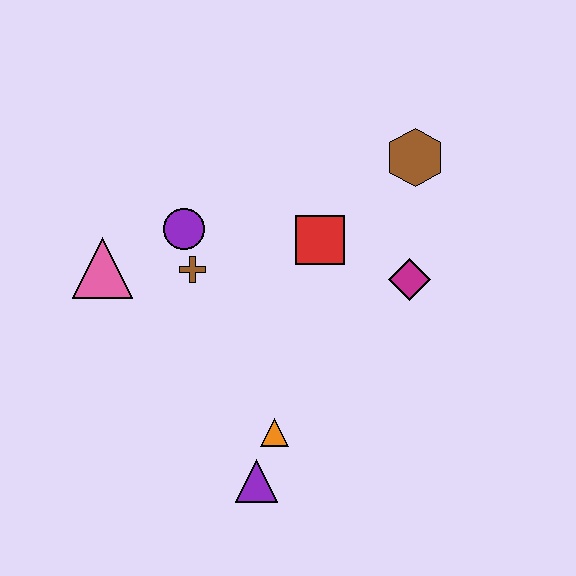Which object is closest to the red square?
The magenta diamond is closest to the red square.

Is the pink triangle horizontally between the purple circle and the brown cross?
No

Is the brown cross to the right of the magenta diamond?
No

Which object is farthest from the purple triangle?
The brown hexagon is farthest from the purple triangle.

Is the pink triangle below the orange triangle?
No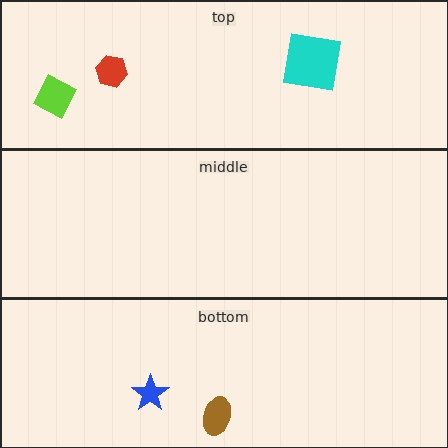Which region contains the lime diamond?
The top region.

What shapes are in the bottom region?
The brown ellipse, the blue star.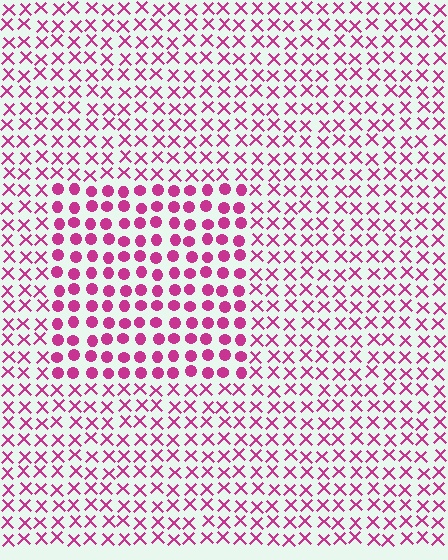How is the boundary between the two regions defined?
The boundary is defined by a change in element shape: circles inside vs. X marks outside. All elements share the same color and spacing.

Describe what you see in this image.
The image is filled with small magenta elements arranged in a uniform grid. A rectangle-shaped region contains circles, while the surrounding area contains X marks. The boundary is defined purely by the change in element shape.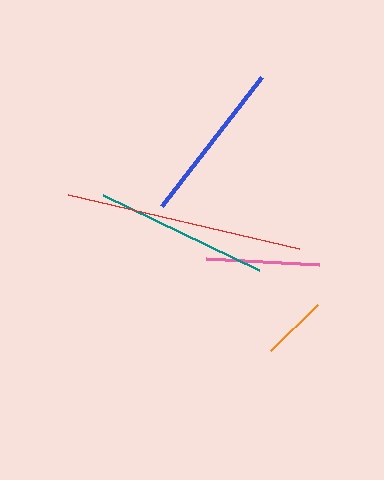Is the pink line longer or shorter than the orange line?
The pink line is longer than the orange line.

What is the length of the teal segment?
The teal segment is approximately 173 pixels long.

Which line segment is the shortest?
The orange line is the shortest at approximately 67 pixels.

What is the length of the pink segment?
The pink segment is approximately 113 pixels long.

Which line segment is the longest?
The red line is the longest at approximately 238 pixels.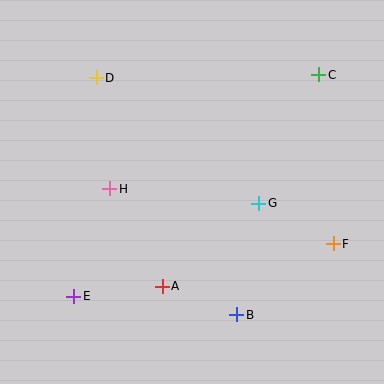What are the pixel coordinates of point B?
Point B is at (237, 315).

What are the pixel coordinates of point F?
Point F is at (333, 244).